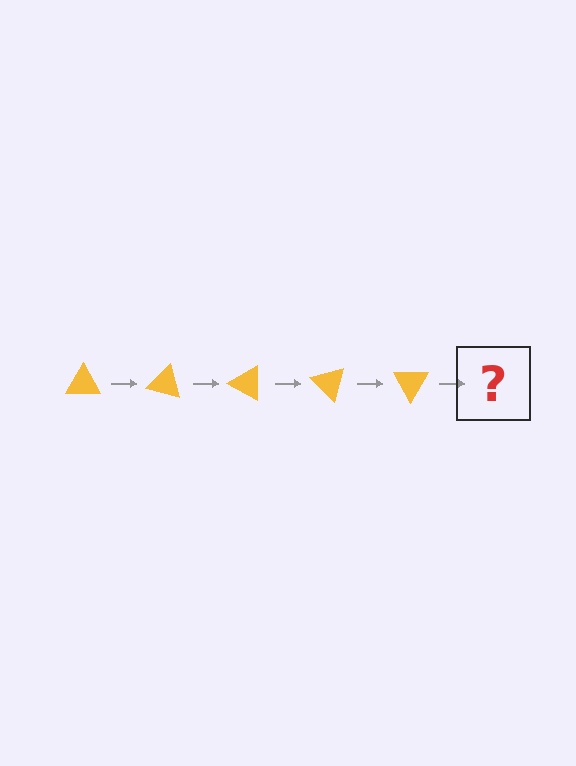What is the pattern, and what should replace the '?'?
The pattern is that the triangle rotates 15 degrees each step. The '?' should be a yellow triangle rotated 75 degrees.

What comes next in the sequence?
The next element should be a yellow triangle rotated 75 degrees.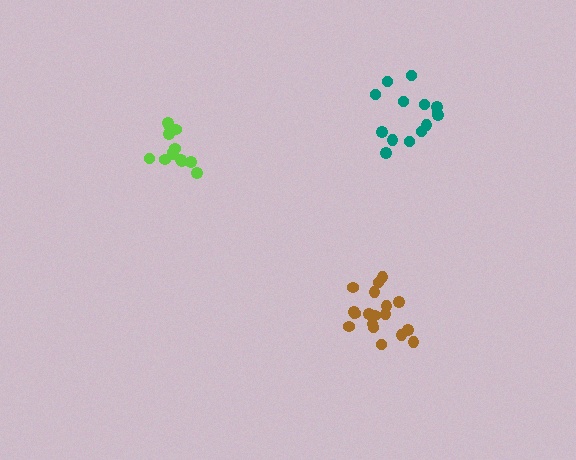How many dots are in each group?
Group 1: 14 dots, Group 2: 19 dots, Group 3: 14 dots (47 total).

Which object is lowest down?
The brown cluster is bottommost.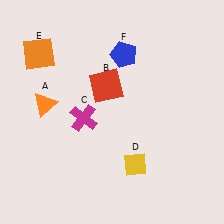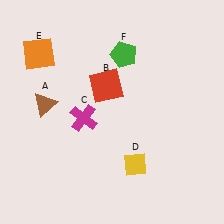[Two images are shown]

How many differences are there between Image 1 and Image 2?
There are 2 differences between the two images.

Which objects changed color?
A changed from orange to brown. F changed from blue to green.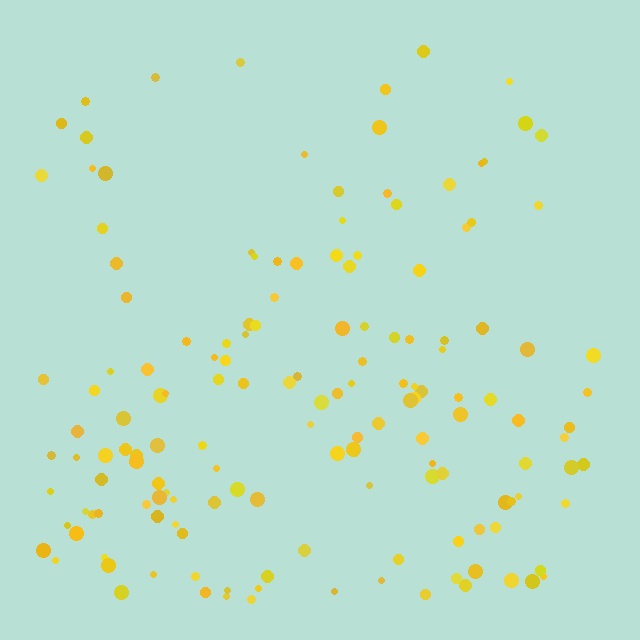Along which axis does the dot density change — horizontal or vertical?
Vertical.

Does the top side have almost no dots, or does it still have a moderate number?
Still a moderate number, just noticeably fewer than the bottom.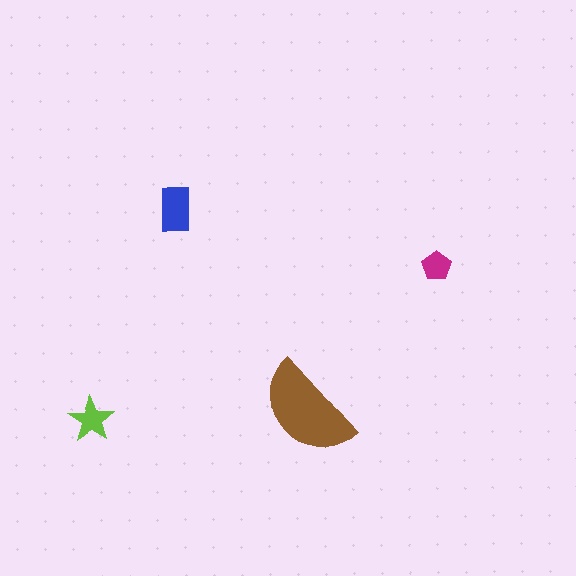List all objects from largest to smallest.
The brown semicircle, the blue rectangle, the lime star, the magenta pentagon.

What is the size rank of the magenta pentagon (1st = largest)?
4th.